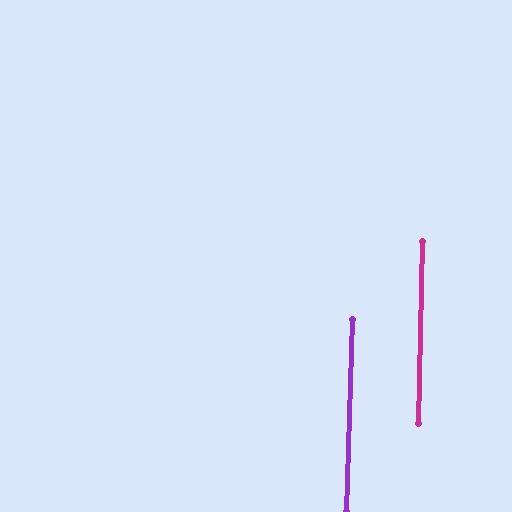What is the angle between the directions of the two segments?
Approximately 0 degrees.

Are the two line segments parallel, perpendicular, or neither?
Parallel — their directions differ by only 0.4°.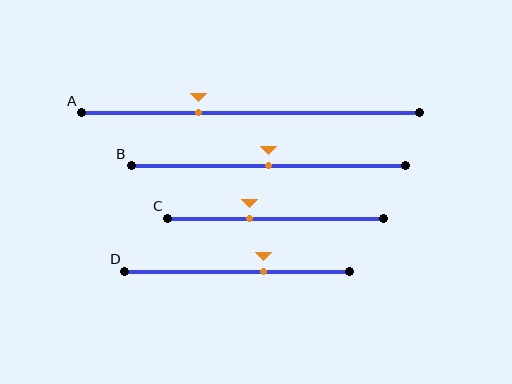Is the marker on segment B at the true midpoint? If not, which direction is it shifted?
Yes, the marker on segment B is at the true midpoint.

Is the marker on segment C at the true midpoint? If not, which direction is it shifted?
No, the marker on segment C is shifted to the left by about 12% of the segment length.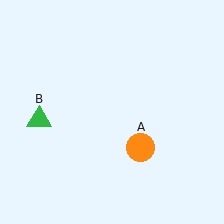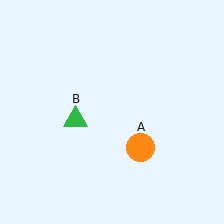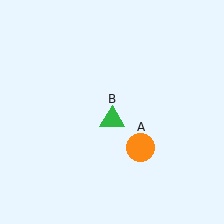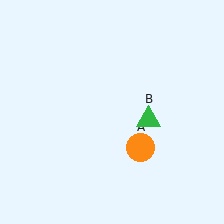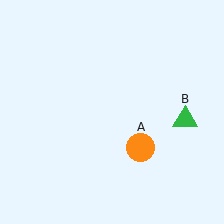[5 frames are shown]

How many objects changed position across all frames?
1 object changed position: green triangle (object B).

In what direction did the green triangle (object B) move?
The green triangle (object B) moved right.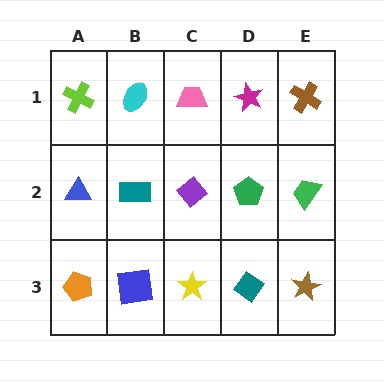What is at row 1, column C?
A pink trapezoid.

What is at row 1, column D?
A magenta star.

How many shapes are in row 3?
5 shapes.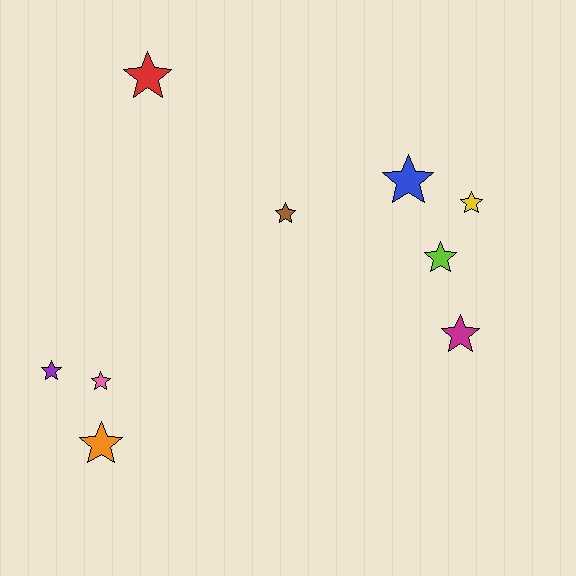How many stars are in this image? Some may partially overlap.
There are 9 stars.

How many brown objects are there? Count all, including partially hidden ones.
There is 1 brown object.